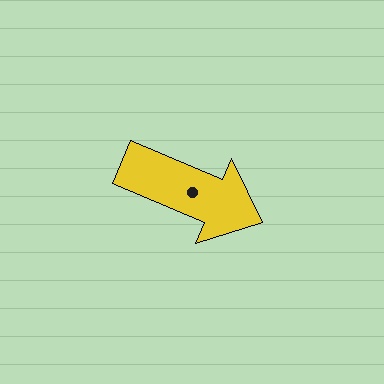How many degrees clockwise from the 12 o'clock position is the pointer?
Approximately 113 degrees.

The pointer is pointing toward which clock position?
Roughly 4 o'clock.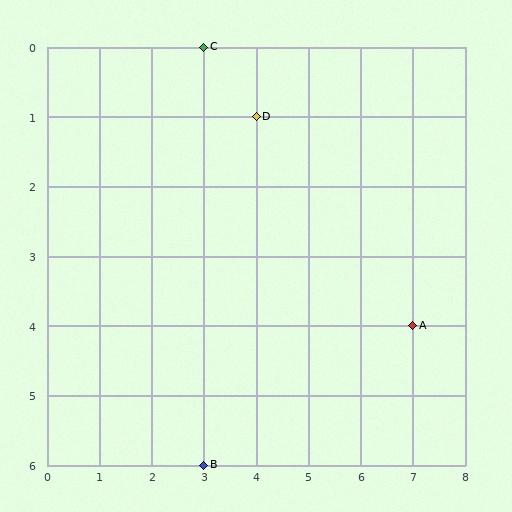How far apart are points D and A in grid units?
Points D and A are 3 columns and 3 rows apart (about 4.2 grid units diagonally).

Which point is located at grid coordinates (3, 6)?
Point B is at (3, 6).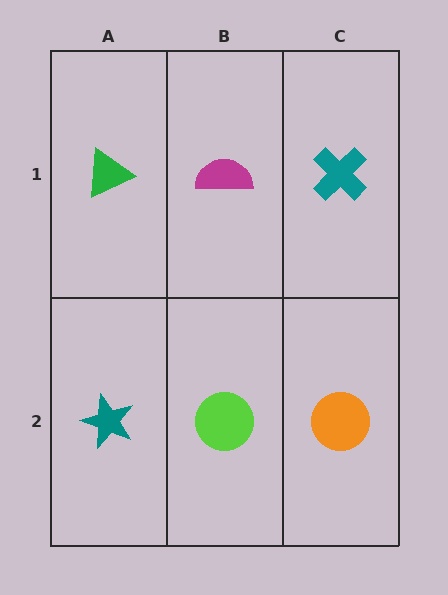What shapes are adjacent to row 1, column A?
A teal star (row 2, column A), a magenta semicircle (row 1, column B).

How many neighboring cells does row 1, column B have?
3.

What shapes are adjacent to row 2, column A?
A green triangle (row 1, column A), a lime circle (row 2, column B).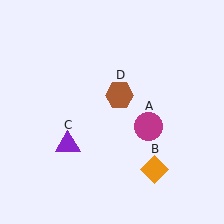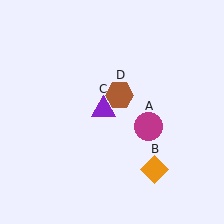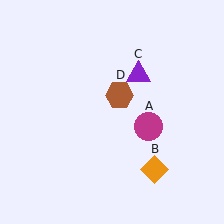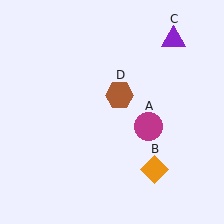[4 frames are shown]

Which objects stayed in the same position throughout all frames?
Magenta circle (object A) and orange diamond (object B) and brown hexagon (object D) remained stationary.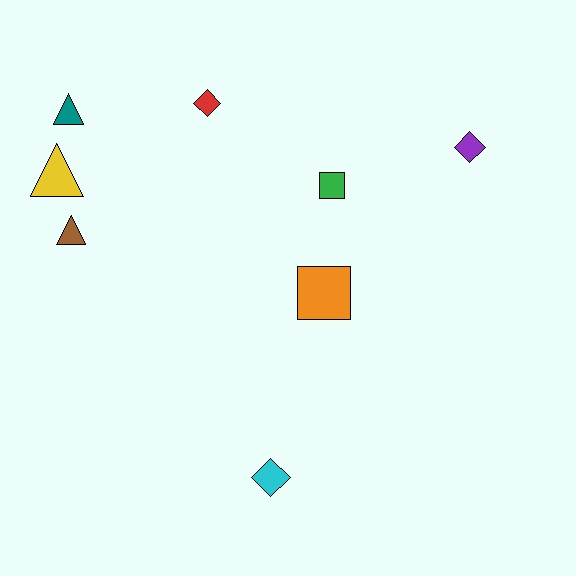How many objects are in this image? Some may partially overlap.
There are 8 objects.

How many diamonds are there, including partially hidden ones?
There are 3 diamonds.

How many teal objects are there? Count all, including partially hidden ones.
There is 1 teal object.